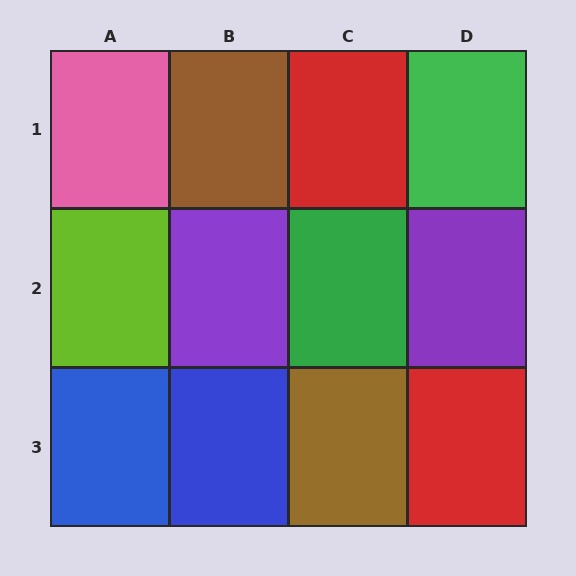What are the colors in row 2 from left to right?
Lime, purple, green, purple.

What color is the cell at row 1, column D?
Green.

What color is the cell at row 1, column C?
Red.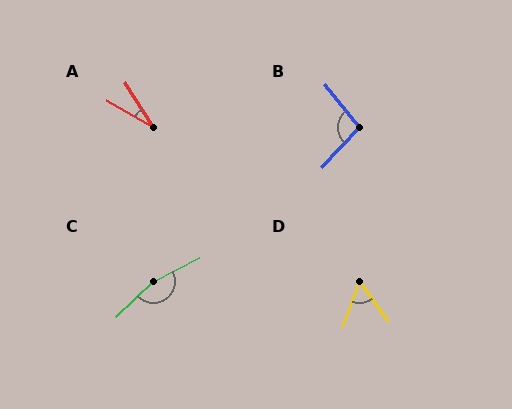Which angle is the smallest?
A, at approximately 27 degrees.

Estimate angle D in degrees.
Approximately 56 degrees.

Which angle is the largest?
C, at approximately 164 degrees.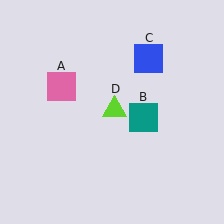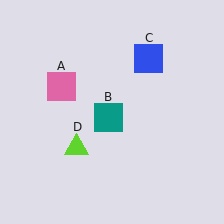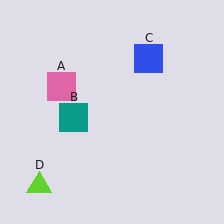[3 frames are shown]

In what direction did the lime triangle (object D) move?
The lime triangle (object D) moved down and to the left.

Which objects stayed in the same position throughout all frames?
Pink square (object A) and blue square (object C) remained stationary.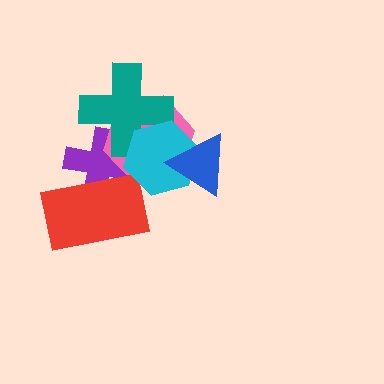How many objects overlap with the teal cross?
3 objects overlap with the teal cross.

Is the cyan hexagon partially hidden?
Yes, it is partially covered by another shape.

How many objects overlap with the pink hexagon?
4 objects overlap with the pink hexagon.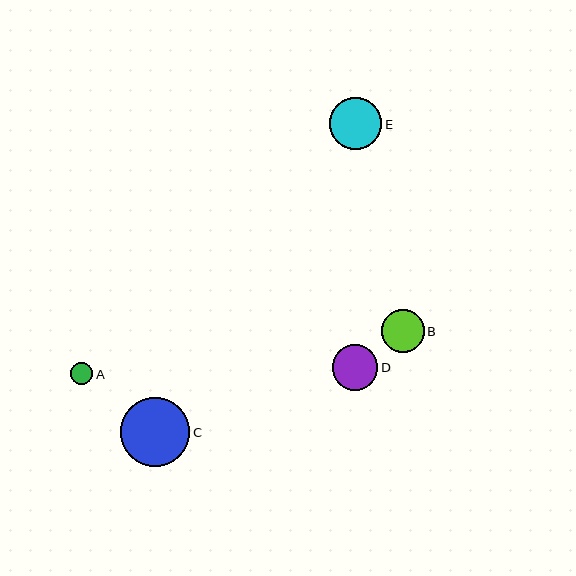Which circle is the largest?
Circle C is the largest with a size of approximately 70 pixels.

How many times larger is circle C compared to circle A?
Circle C is approximately 3.2 times the size of circle A.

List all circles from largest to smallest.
From largest to smallest: C, E, D, B, A.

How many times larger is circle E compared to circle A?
Circle E is approximately 2.4 times the size of circle A.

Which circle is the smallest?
Circle A is the smallest with a size of approximately 22 pixels.